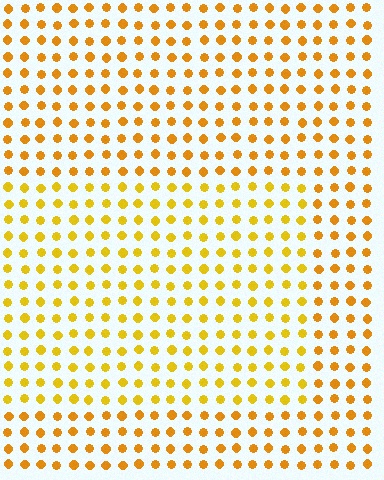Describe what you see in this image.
The image is filled with small orange elements in a uniform arrangement. A rectangle-shaped region is visible where the elements are tinted to a slightly different hue, forming a subtle color boundary.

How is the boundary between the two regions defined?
The boundary is defined purely by a slight shift in hue (about 16 degrees). Spacing, size, and orientation are identical on both sides.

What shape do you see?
I see a rectangle.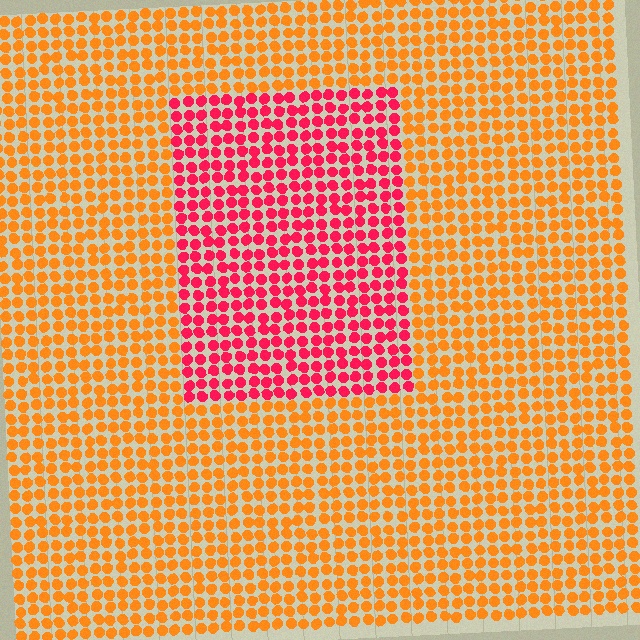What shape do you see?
I see a rectangle.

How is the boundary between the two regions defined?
The boundary is defined purely by a slight shift in hue (about 46 degrees). Spacing, size, and orientation are identical on both sides.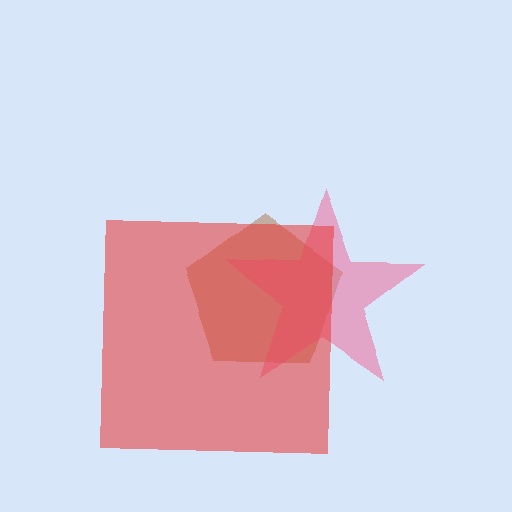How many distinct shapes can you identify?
There are 3 distinct shapes: a brown pentagon, a pink star, a red square.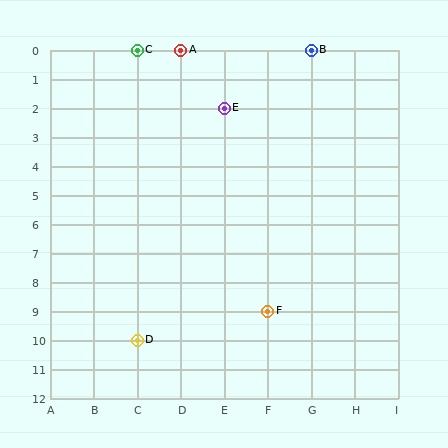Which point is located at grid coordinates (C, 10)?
Point D is at (C, 10).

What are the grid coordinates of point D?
Point D is at grid coordinates (C, 10).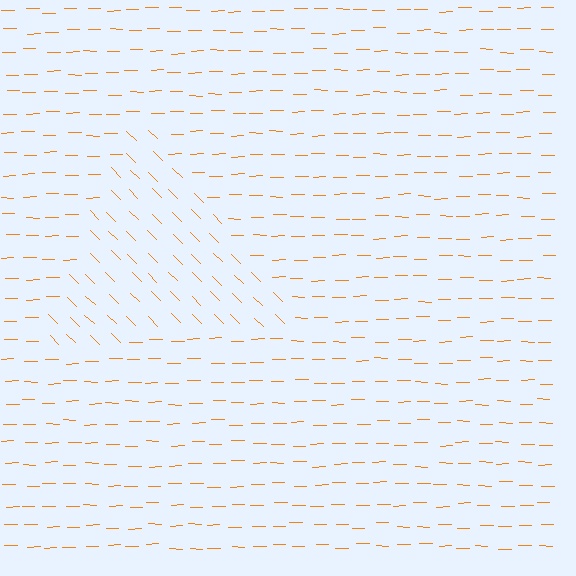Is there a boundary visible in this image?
Yes, there is a texture boundary formed by a change in line orientation.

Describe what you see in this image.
The image is filled with small orange line segments. A triangle region in the image has lines oriented differently from the surrounding lines, creating a visible texture boundary.